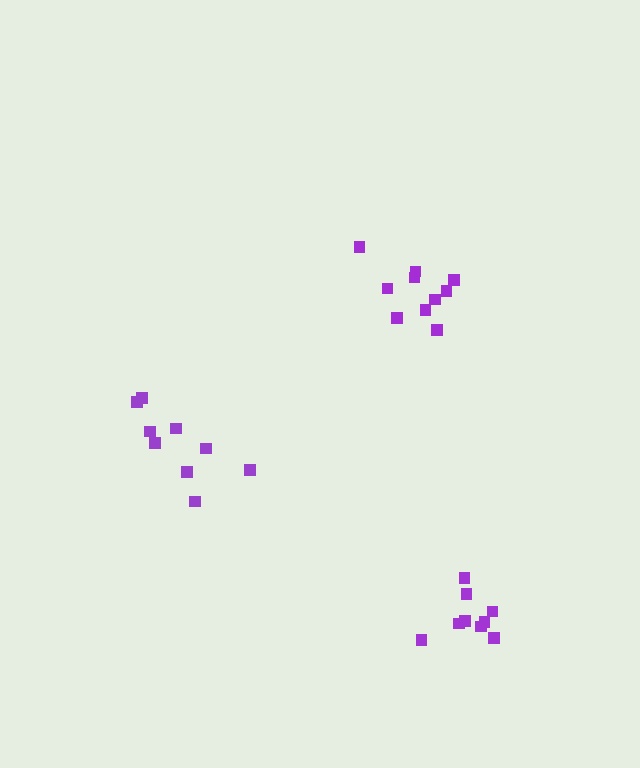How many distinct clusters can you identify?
There are 3 distinct clusters.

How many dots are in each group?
Group 1: 10 dots, Group 2: 9 dots, Group 3: 9 dots (28 total).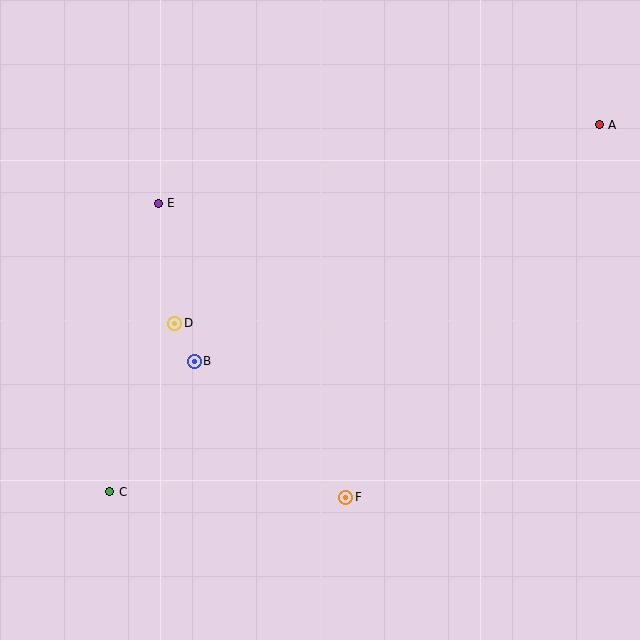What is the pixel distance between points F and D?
The distance between F and D is 244 pixels.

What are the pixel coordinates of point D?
Point D is at (175, 323).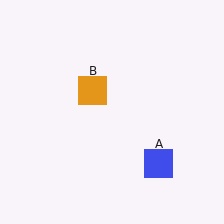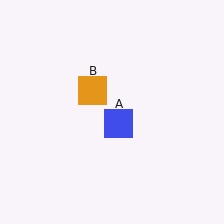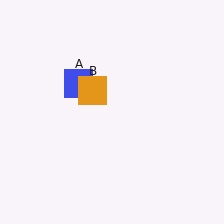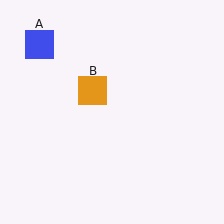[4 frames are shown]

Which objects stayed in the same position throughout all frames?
Orange square (object B) remained stationary.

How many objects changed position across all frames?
1 object changed position: blue square (object A).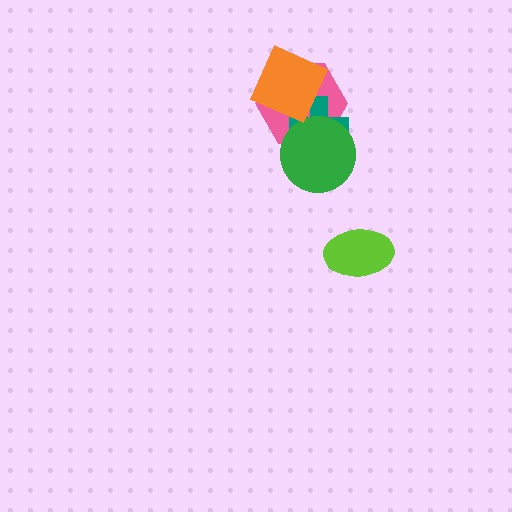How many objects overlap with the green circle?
2 objects overlap with the green circle.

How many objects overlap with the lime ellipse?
0 objects overlap with the lime ellipse.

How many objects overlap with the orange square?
2 objects overlap with the orange square.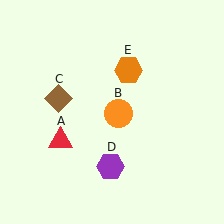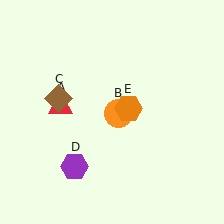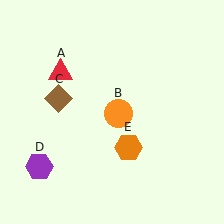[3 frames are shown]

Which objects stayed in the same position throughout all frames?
Orange circle (object B) and brown diamond (object C) remained stationary.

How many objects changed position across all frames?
3 objects changed position: red triangle (object A), purple hexagon (object D), orange hexagon (object E).